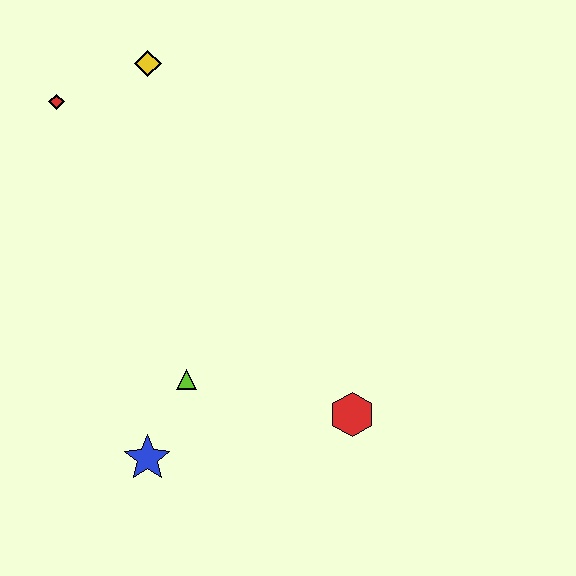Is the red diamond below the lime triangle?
No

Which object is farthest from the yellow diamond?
The red hexagon is farthest from the yellow diamond.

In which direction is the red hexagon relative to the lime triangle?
The red hexagon is to the right of the lime triangle.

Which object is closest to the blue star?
The lime triangle is closest to the blue star.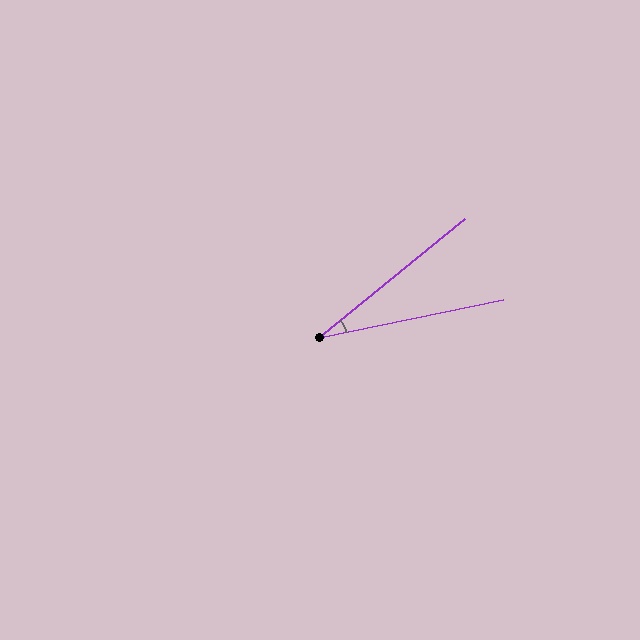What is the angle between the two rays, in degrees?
Approximately 28 degrees.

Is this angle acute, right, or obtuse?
It is acute.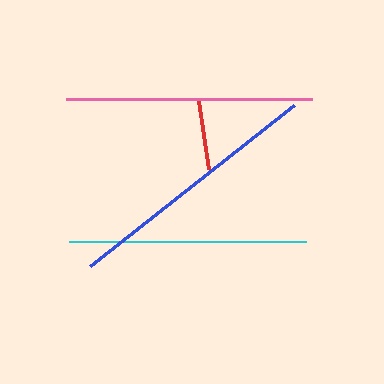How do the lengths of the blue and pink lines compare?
The blue and pink lines are approximately the same length.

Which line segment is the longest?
The blue line is the longest at approximately 260 pixels.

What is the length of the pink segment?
The pink segment is approximately 246 pixels long.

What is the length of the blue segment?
The blue segment is approximately 260 pixels long.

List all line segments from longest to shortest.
From longest to shortest: blue, pink, cyan, red.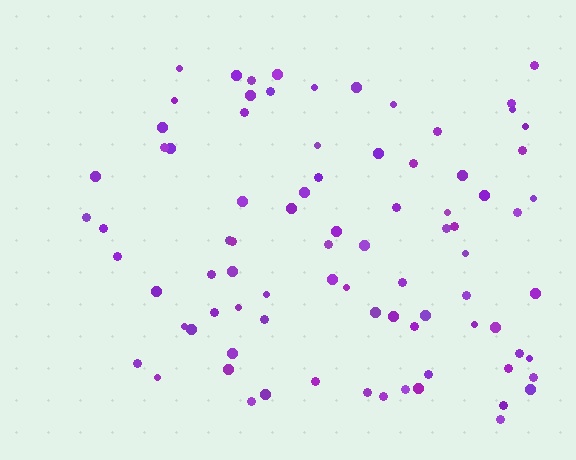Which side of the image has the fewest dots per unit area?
The left.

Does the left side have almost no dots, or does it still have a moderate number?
Still a moderate number, just noticeably fewer than the right.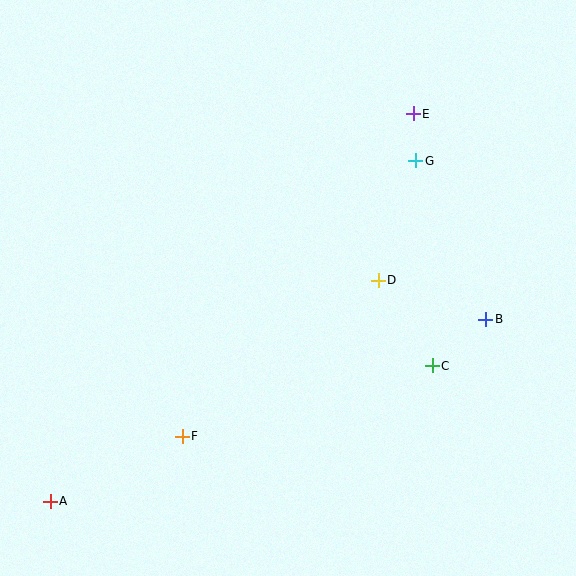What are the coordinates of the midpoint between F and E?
The midpoint between F and E is at (298, 275).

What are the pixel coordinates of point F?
Point F is at (182, 436).